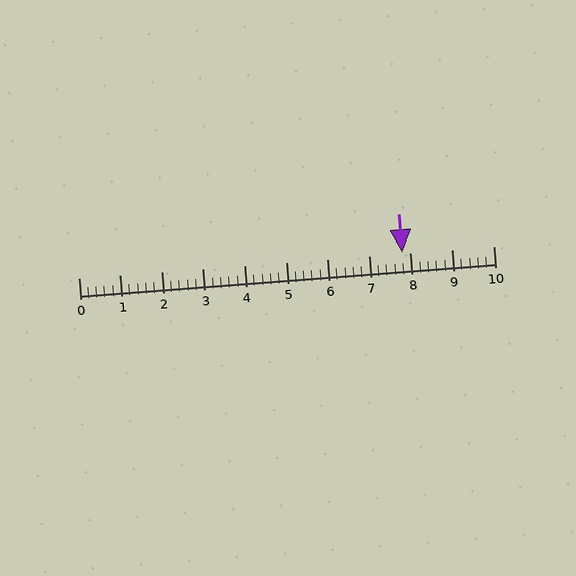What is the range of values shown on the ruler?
The ruler shows values from 0 to 10.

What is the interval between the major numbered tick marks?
The major tick marks are spaced 1 units apart.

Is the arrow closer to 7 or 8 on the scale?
The arrow is closer to 8.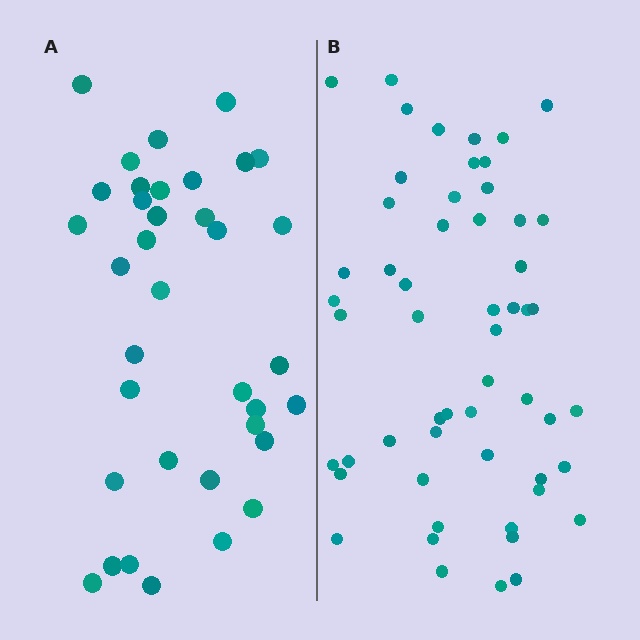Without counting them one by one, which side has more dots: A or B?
Region B (the right region) has more dots.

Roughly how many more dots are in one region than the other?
Region B has approximately 20 more dots than region A.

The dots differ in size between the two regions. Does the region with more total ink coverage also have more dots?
No. Region A has more total ink coverage because its dots are larger, but region B actually contains more individual dots. Total area can be misleading — the number of items is what matters here.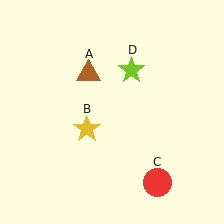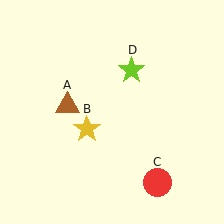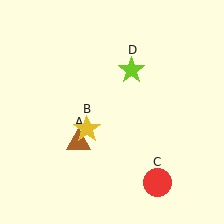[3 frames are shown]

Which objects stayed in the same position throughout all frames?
Yellow star (object B) and red circle (object C) and lime star (object D) remained stationary.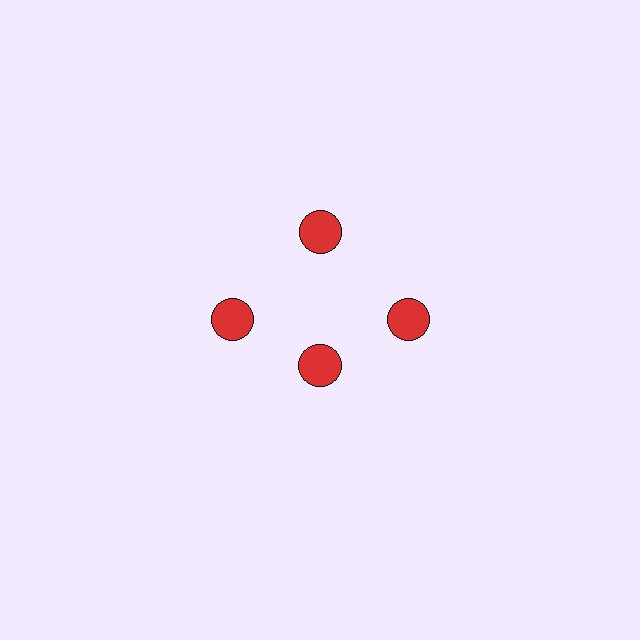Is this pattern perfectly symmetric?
No. The 4 red circles are arranged in a ring, but one element near the 6 o'clock position is pulled inward toward the center, breaking the 4-fold rotational symmetry.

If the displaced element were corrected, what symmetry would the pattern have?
It would have 4-fold rotational symmetry — the pattern would map onto itself every 90 degrees.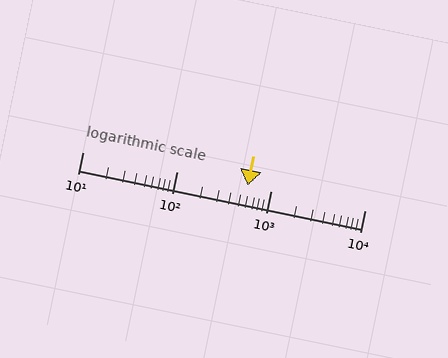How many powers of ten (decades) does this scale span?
The scale spans 3 decades, from 10 to 10000.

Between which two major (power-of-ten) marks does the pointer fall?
The pointer is between 100 and 1000.